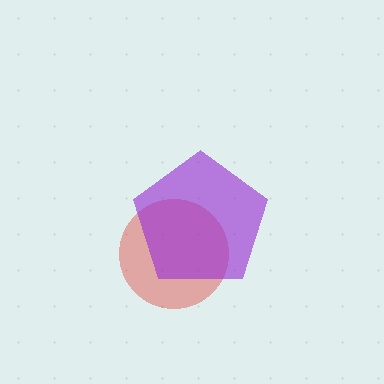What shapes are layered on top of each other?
The layered shapes are: a red circle, a purple pentagon.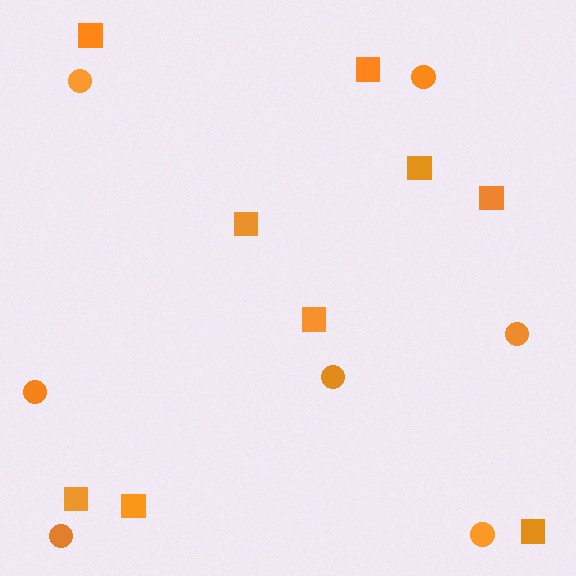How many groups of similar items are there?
There are 2 groups: one group of circles (7) and one group of squares (9).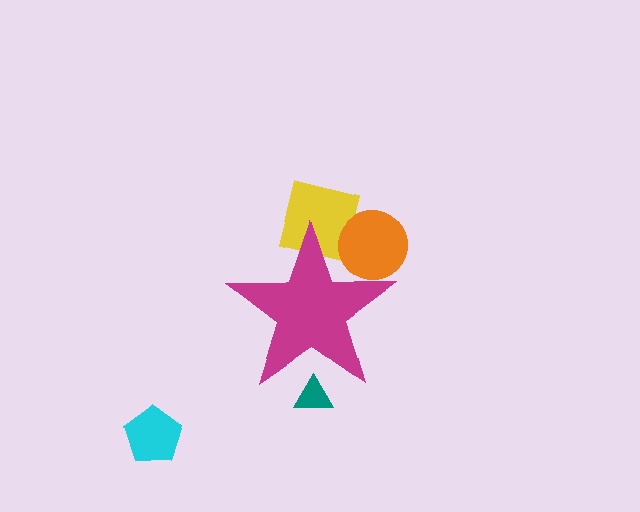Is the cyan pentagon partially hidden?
No, the cyan pentagon is fully visible.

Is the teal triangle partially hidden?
Yes, the teal triangle is partially hidden behind the magenta star.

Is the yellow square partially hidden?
Yes, the yellow square is partially hidden behind the magenta star.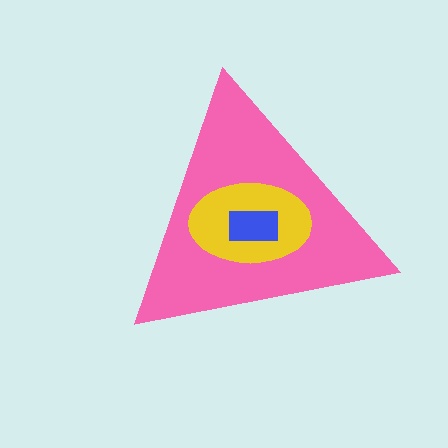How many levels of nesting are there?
3.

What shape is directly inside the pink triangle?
The yellow ellipse.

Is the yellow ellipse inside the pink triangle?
Yes.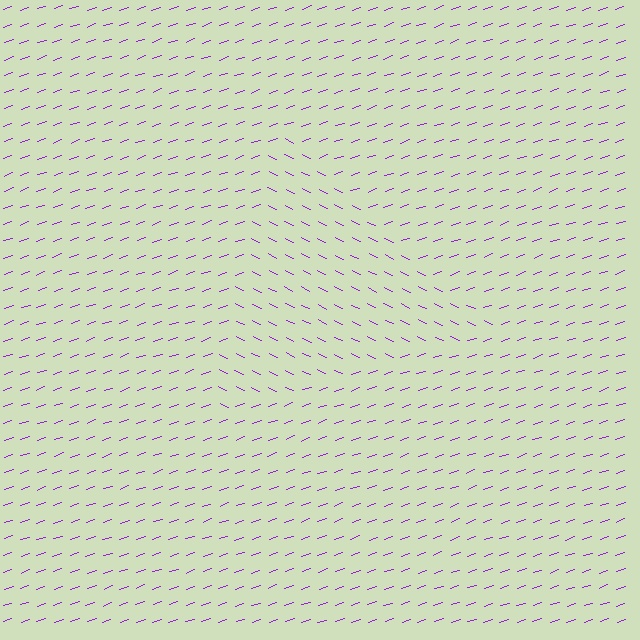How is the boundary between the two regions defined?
The boundary is defined purely by a change in line orientation (approximately 45 degrees difference). All lines are the same color and thickness.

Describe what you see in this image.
The image is filled with small purple line segments. A triangle region in the image has lines oriented differently from the surrounding lines, creating a visible texture boundary.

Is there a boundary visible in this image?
Yes, there is a texture boundary formed by a change in line orientation.